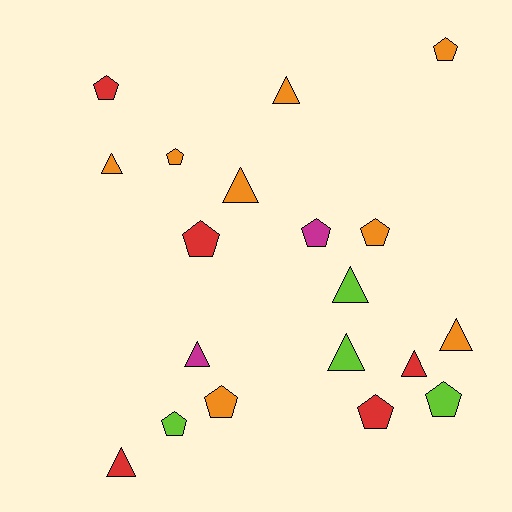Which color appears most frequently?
Orange, with 8 objects.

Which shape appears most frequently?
Pentagon, with 10 objects.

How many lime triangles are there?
There are 2 lime triangles.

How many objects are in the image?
There are 19 objects.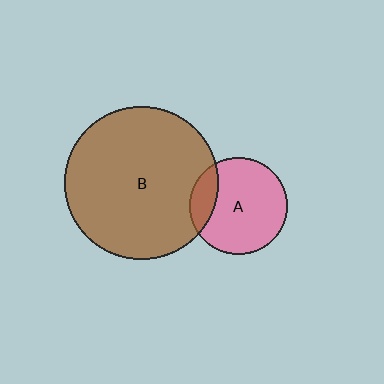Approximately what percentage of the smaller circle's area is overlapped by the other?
Approximately 20%.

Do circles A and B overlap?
Yes.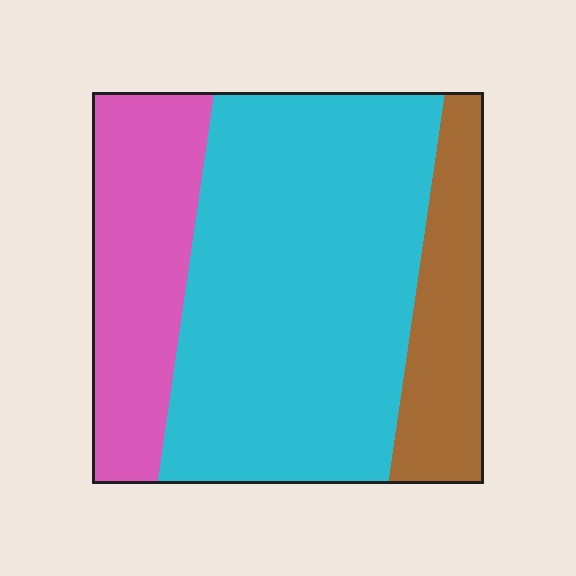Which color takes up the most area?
Cyan, at roughly 60%.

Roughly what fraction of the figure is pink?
Pink covers 24% of the figure.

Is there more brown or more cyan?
Cyan.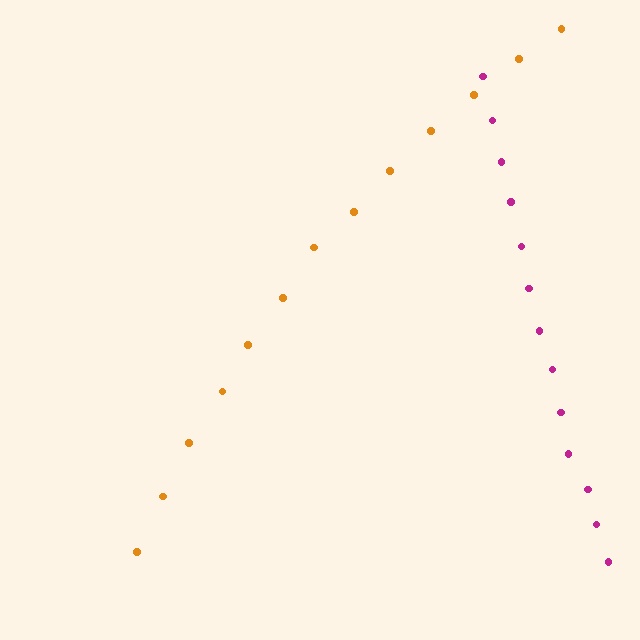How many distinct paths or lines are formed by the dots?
There are 2 distinct paths.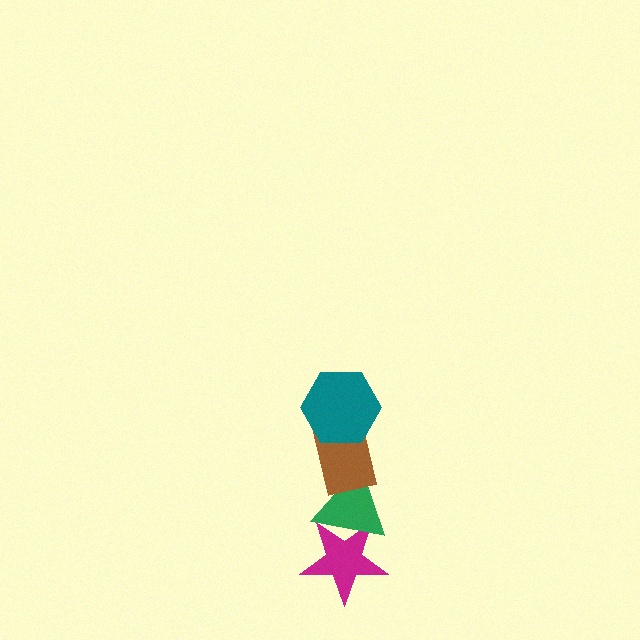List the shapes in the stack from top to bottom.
From top to bottom: the teal hexagon, the brown rectangle, the green triangle, the magenta star.